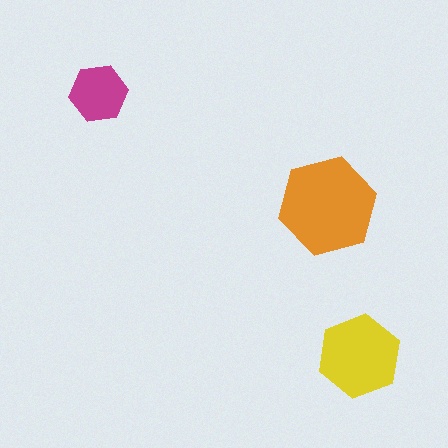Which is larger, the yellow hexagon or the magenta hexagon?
The yellow one.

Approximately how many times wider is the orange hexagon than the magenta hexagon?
About 1.5 times wider.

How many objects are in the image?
There are 3 objects in the image.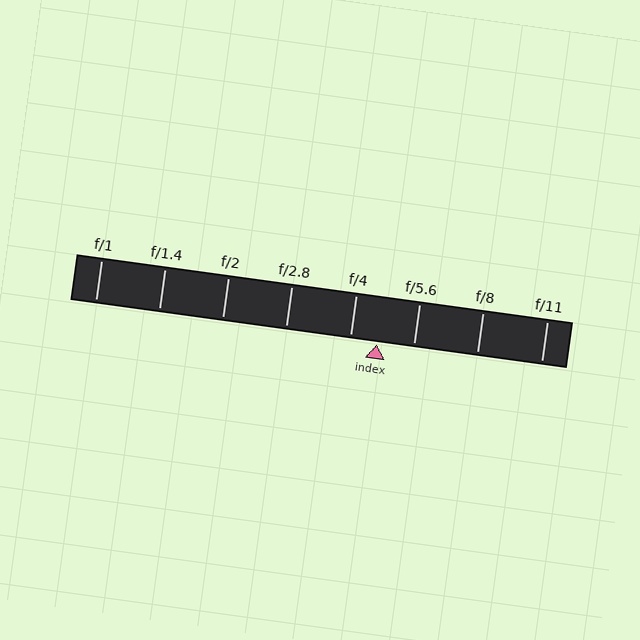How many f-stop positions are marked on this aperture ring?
There are 8 f-stop positions marked.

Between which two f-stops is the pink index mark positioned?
The index mark is between f/4 and f/5.6.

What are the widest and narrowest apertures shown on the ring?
The widest aperture shown is f/1 and the narrowest is f/11.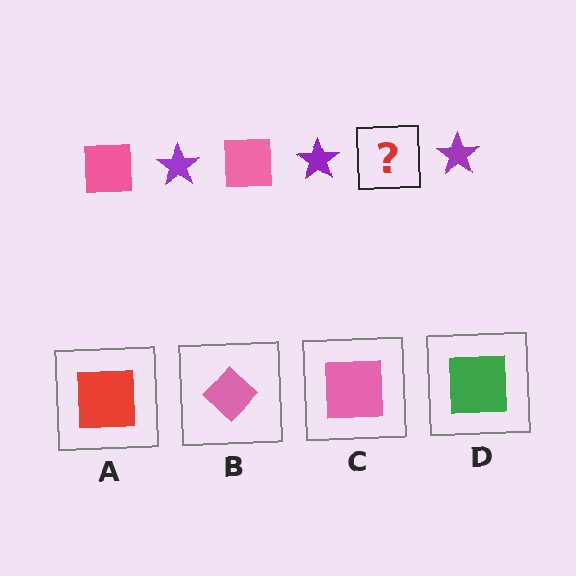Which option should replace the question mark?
Option C.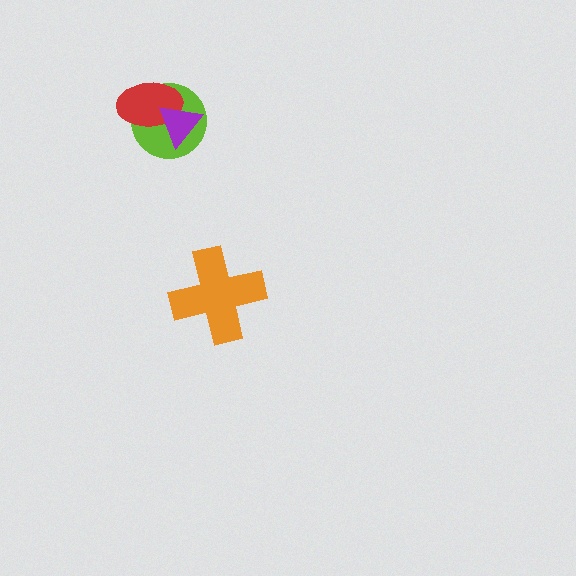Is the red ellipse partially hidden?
Yes, it is partially covered by another shape.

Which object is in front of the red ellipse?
The purple triangle is in front of the red ellipse.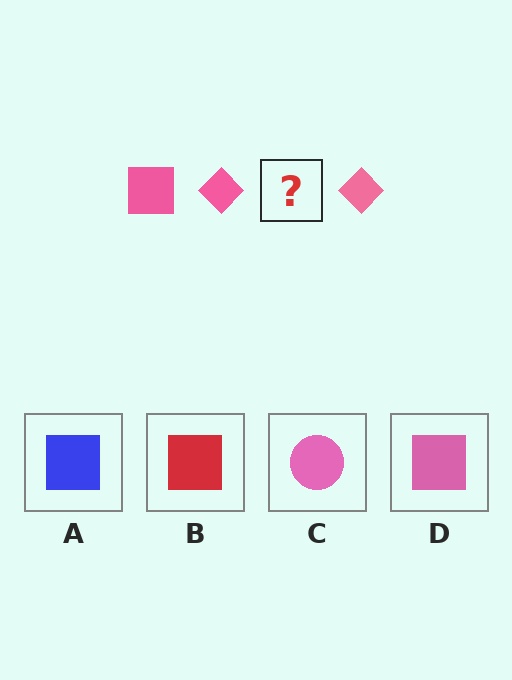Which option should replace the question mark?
Option D.